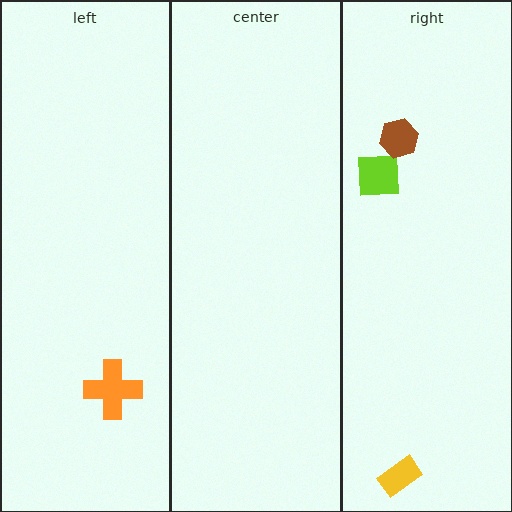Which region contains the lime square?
The right region.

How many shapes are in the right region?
3.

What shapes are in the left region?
The orange cross.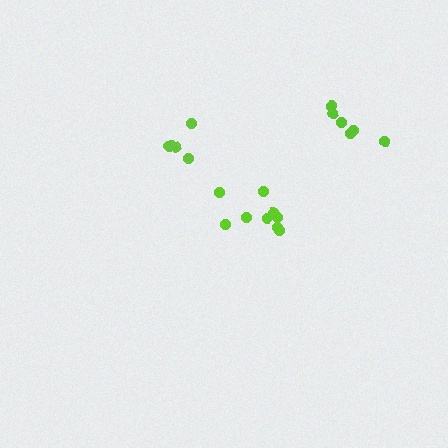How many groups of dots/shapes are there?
There are 3 groups.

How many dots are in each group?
Group 1: 5 dots, Group 2: 6 dots, Group 3: 9 dots (20 total).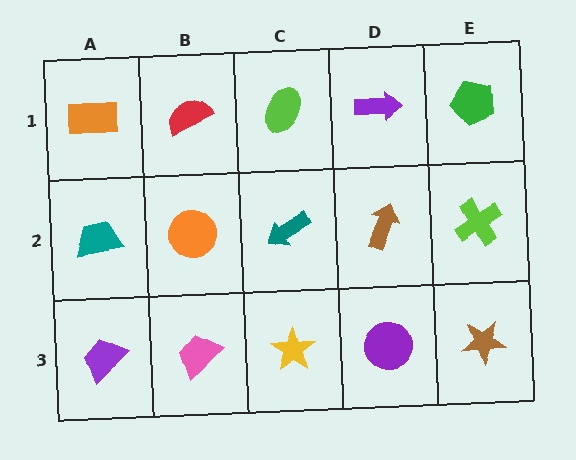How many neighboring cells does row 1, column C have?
3.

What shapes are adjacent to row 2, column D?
A purple arrow (row 1, column D), a purple circle (row 3, column D), a teal arrow (row 2, column C), a lime cross (row 2, column E).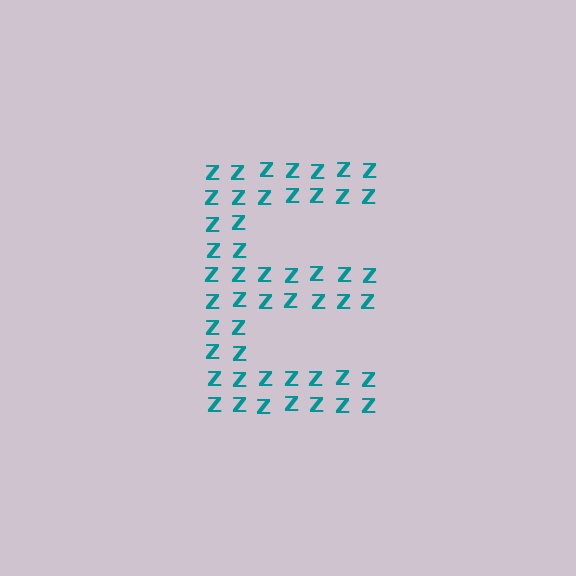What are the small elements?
The small elements are letter Z's.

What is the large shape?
The large shape is the letter E.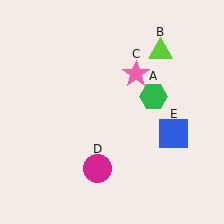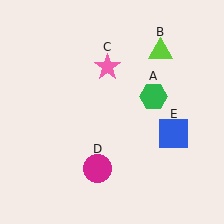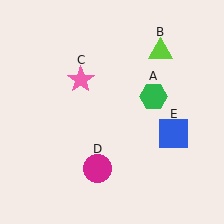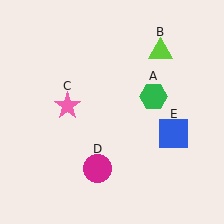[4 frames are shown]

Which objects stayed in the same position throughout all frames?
Green hexagon (object A) and lime triangle (object B) and magenta circle (object D) and blue square (object E) remained stationary.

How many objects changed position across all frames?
1 object changed position: pink star (object C).